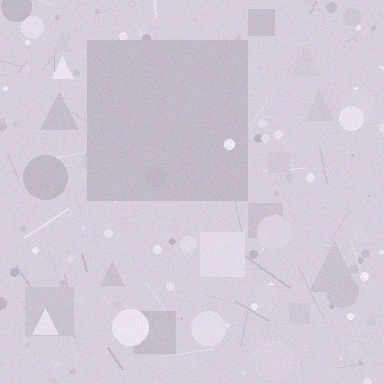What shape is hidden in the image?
A square is hidden in the image.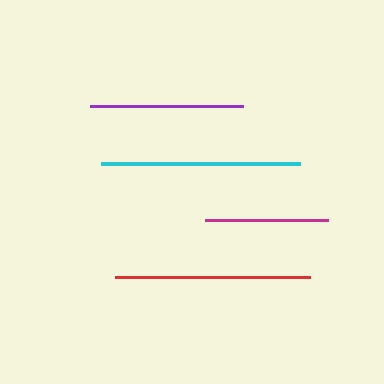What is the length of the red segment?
The red segment is approximately 195 pixels long.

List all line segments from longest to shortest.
From longest to shortest: cyan, red, purple, magenta.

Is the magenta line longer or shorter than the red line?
The red line is longer than the magenta line.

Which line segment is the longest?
The cyan line is the longest at approximately 199 pixels.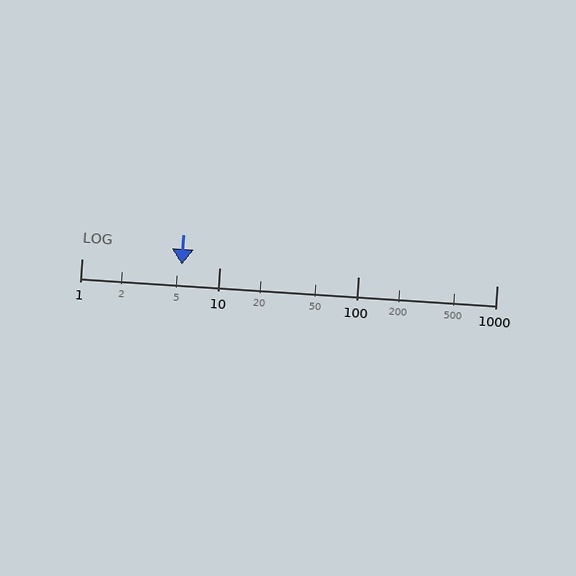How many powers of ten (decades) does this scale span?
The scale spans 3 decades, from 1 to 1000.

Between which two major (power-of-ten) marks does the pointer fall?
The pointer is between 1 and 10.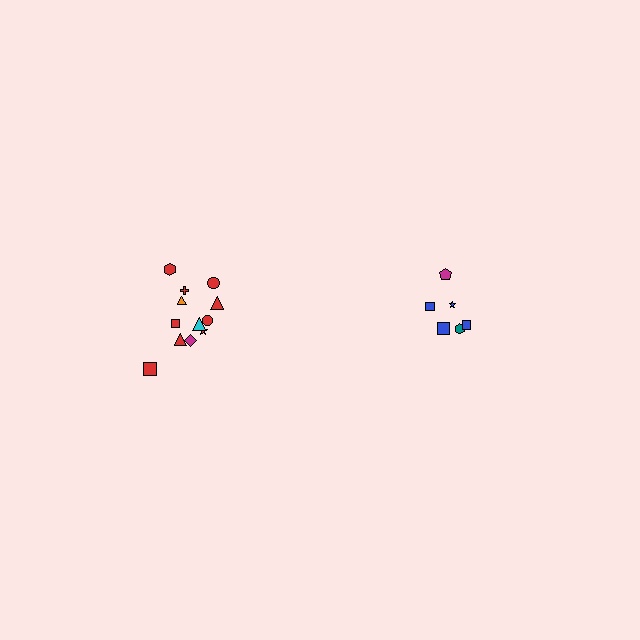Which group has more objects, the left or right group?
The left group.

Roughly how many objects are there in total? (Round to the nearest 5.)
Roughly 20 objects in total.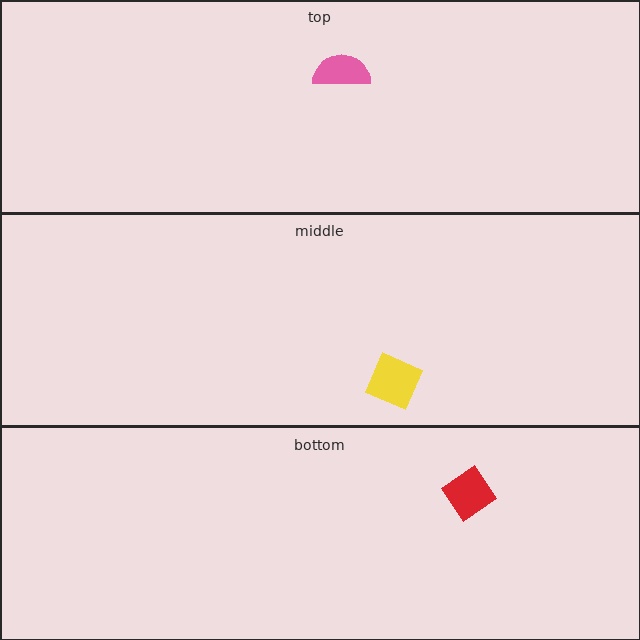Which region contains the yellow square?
The middle region.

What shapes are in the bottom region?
The red diamond.